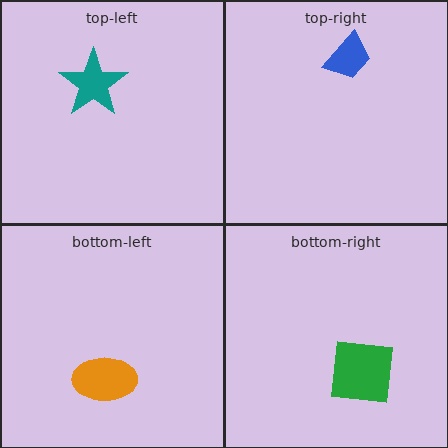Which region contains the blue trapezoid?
The top-right region.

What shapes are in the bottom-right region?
The green square.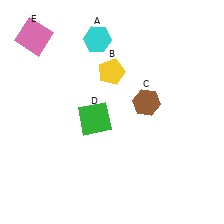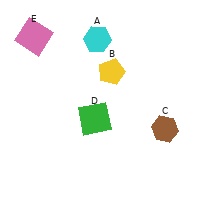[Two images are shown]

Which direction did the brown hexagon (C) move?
The brown hexagon (C) moved down.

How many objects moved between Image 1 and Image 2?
1 object moved between the two images.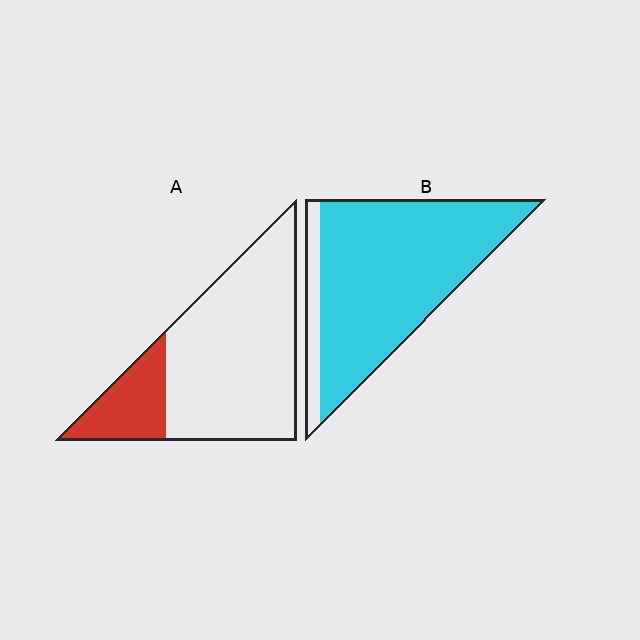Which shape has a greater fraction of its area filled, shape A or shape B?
Shape B.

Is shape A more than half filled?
No.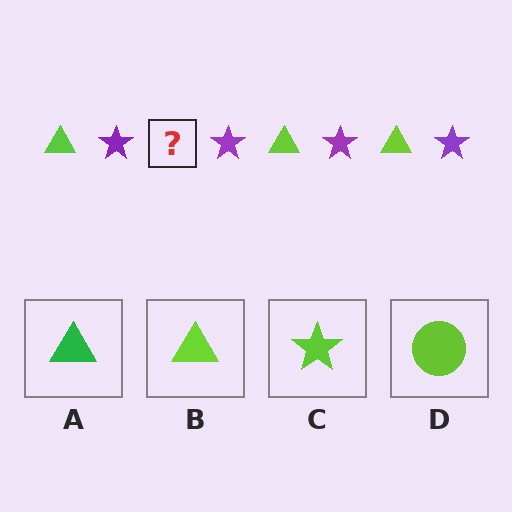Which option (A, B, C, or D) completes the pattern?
B.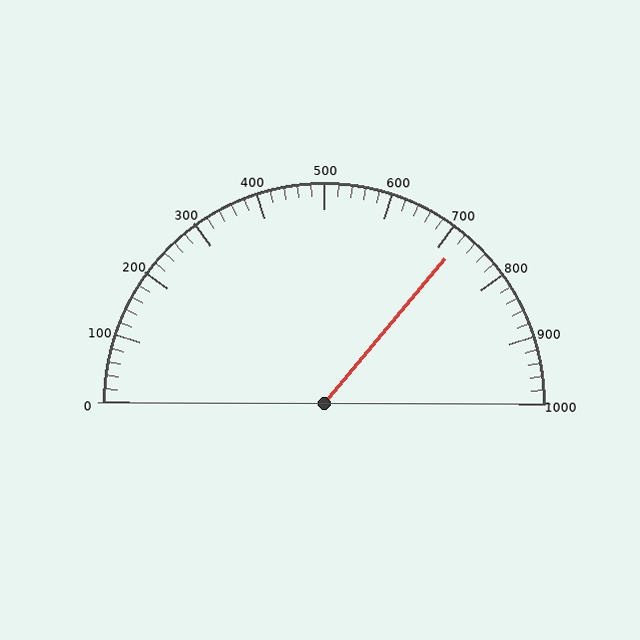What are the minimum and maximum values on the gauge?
The gauge ranges from 0 to 1000.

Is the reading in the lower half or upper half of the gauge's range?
The reading is in the upper half of the range (0 to 1000).